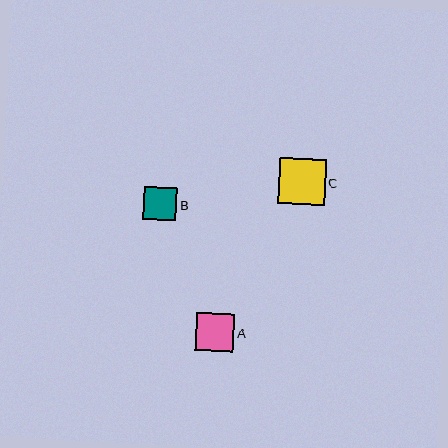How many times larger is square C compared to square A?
Square C is approximately 1.2 times the size of square A.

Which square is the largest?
Square C is the largest with a size of approximately 46 pixels.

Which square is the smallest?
Square B is the smallest with a size of approximately 33 pixels.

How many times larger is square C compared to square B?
Square C is approximately 1.4 times the size of square B.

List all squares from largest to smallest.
From largest to smallest: C, A, B.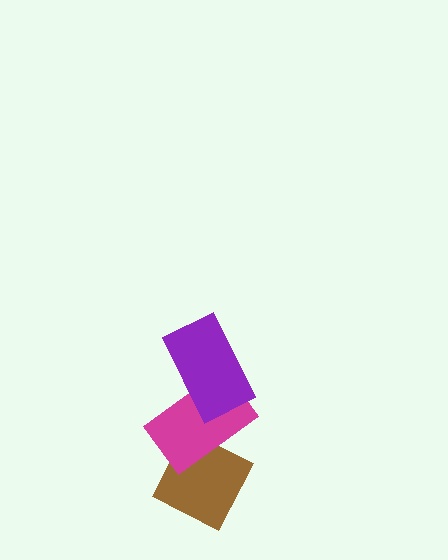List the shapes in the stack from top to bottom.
From top to bottom: the purple rectangle, the magenta rectangle, the brown diamond.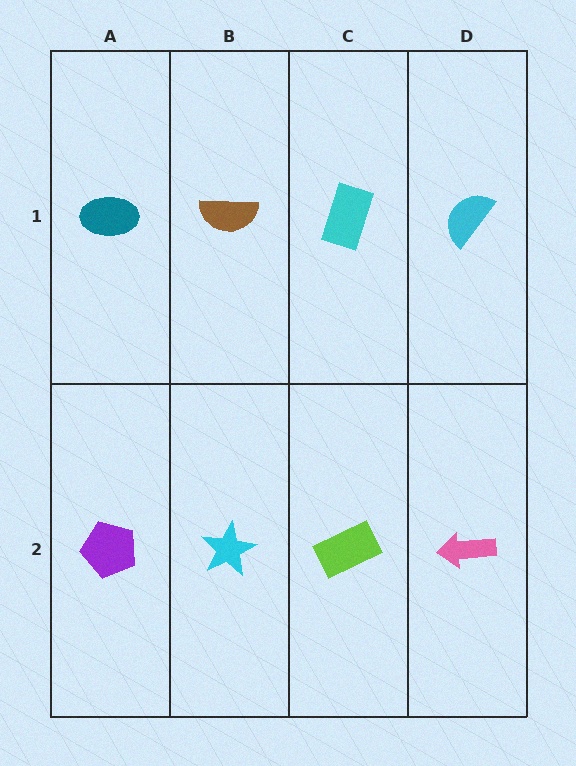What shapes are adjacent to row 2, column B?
A brown semicircle (row 1, column B), a purple pentagon (row 2, column A), a lime rectangle (row 2, column C).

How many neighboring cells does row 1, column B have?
3.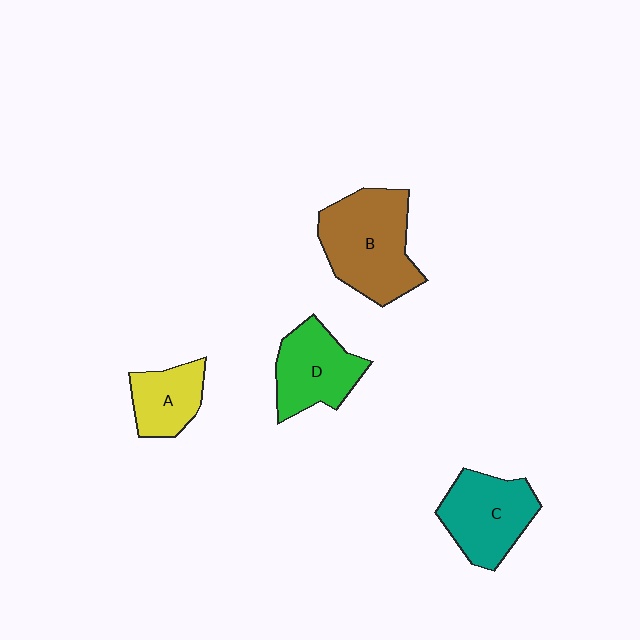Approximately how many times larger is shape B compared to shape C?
Approximately 1.3 times.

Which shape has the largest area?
Shape B (brown).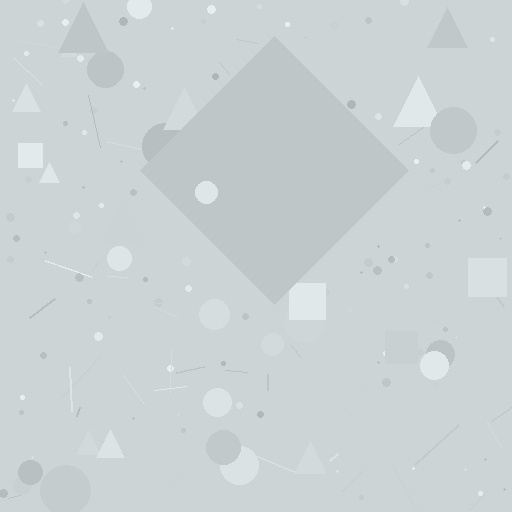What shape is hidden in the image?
A diamond is hidden in the image.